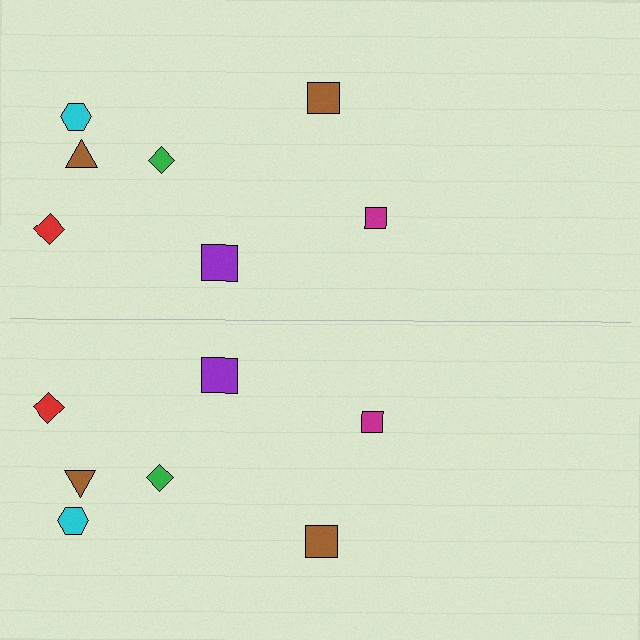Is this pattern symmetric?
Yes, this pattern has bilateral (reflection) symmetry.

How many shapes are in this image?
There are 14 shapes in this image.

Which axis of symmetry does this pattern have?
The pattern has a horizontal axis of symmetry running through the center of the image.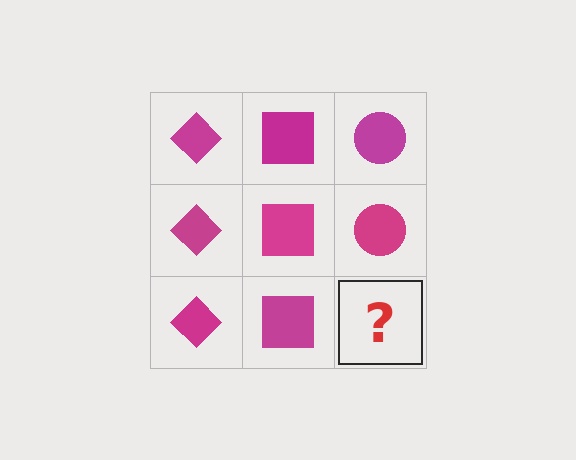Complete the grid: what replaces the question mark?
The question mark should be replaced with a magenta circle.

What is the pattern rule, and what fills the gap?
The rule is that each column has a consistent shape. The gap should be filled with a magenta circle.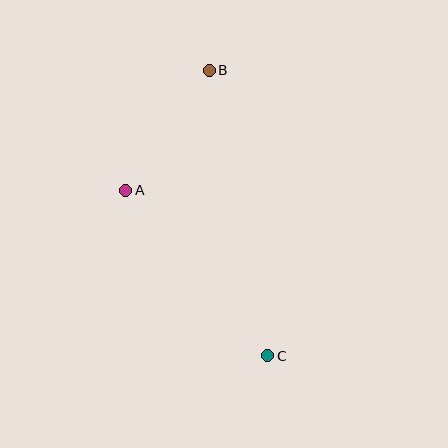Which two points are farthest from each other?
Points B and C are farthest from each other.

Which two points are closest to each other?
Points A and B are closest to each other.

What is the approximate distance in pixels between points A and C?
The distance between A and C is approximately 218 pixels.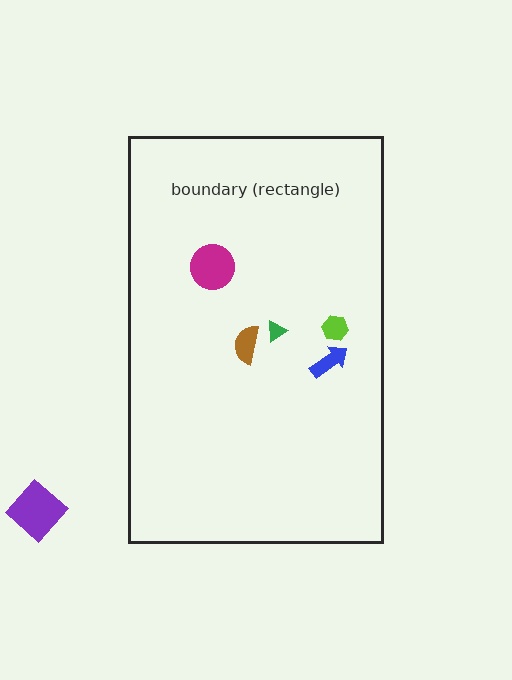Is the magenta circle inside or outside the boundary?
Inside.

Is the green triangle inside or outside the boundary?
Inside.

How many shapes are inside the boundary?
5 inside, 1 outside.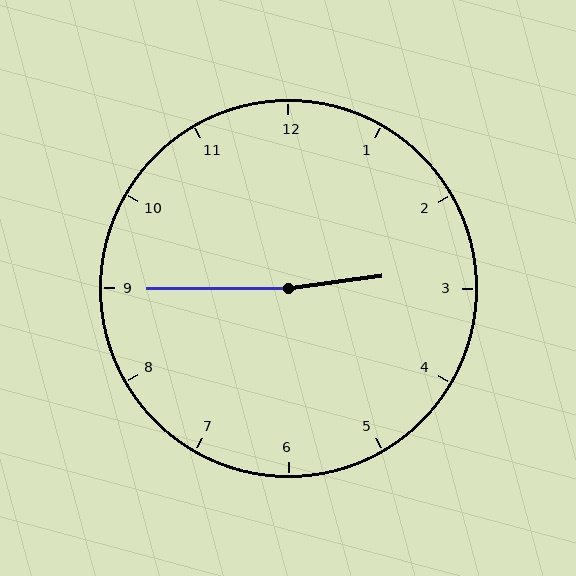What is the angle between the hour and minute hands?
Approximately 172 degrees.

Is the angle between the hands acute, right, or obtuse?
It is obtuse.